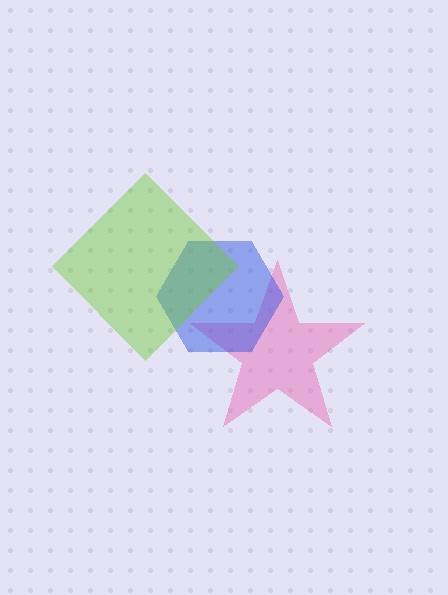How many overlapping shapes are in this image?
There are 3 overlapping shapes in the image.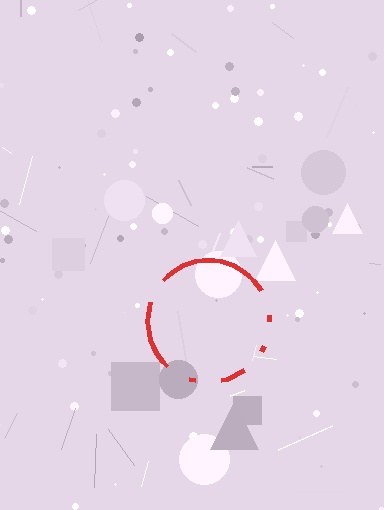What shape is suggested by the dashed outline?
The dashed outline suggests a circle.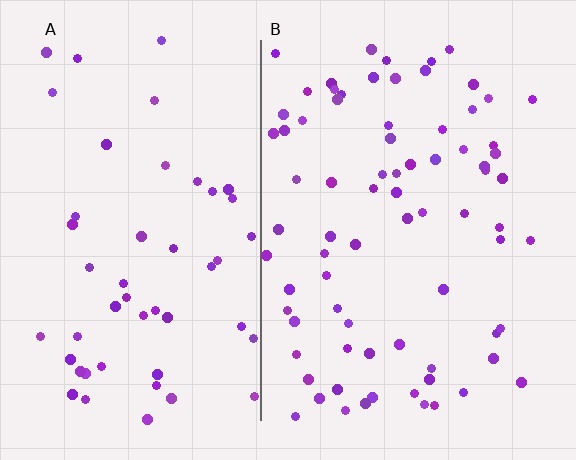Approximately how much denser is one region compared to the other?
Approximately 1.5× — region B over region A.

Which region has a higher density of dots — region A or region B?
B (the right).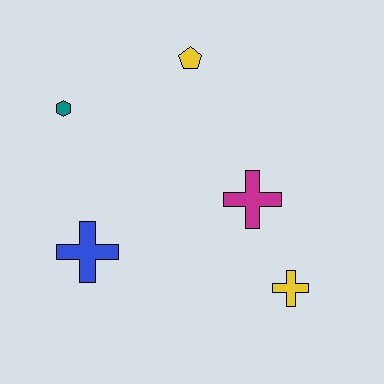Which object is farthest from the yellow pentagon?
The yellow cross is farthest from the yellow pentagon.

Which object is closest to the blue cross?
The teal hexagon is closest to the blue cross.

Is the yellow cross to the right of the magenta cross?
Yes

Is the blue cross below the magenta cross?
Yes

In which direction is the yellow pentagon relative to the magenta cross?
The yellow pentagon is above the magenta cross.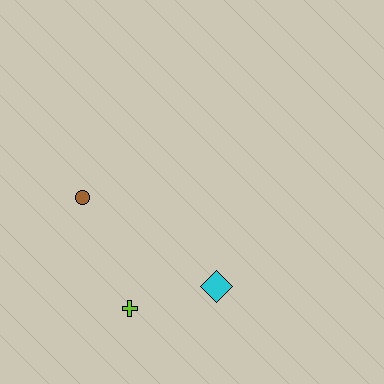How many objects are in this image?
There are 3 objects.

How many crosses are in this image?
There is 1 cross.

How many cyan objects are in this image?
There is 1 cyan object.